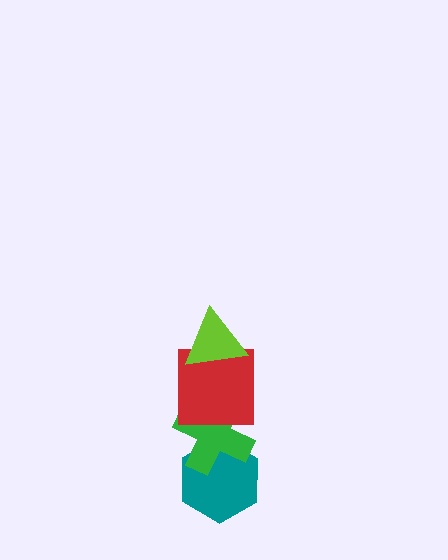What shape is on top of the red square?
The lime triangle is on top of the red square.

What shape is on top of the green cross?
The red square is on top of the green cross.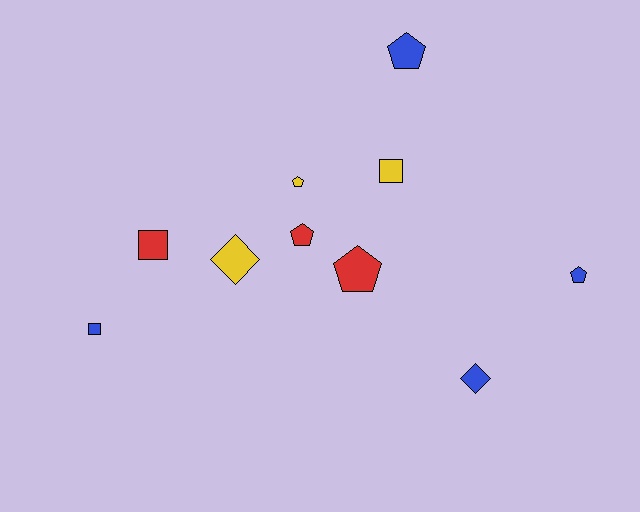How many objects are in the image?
There are 10 objects.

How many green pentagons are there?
There are no green pentagons.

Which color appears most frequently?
Blue, with 4 objects.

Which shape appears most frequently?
Pentagon, with 5 objects.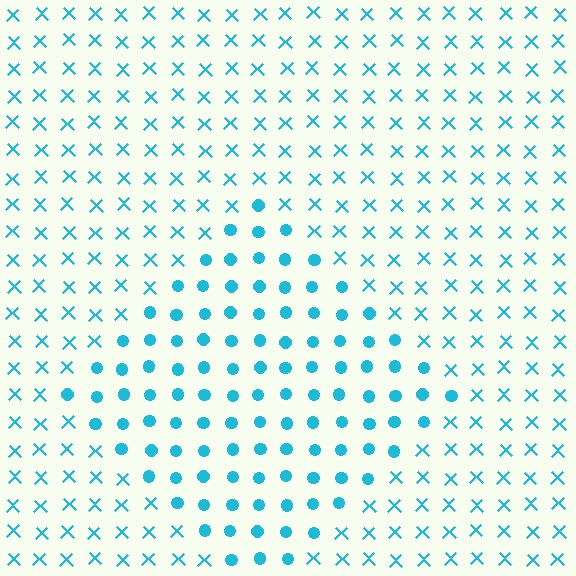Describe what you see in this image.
The image is filled with small cyan elements arranged in a uniform grid. A diamond-shaped region contains circles, while the surrounding area contains X marks. The boundary is defined purely by the change in element shape.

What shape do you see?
I see a diamond.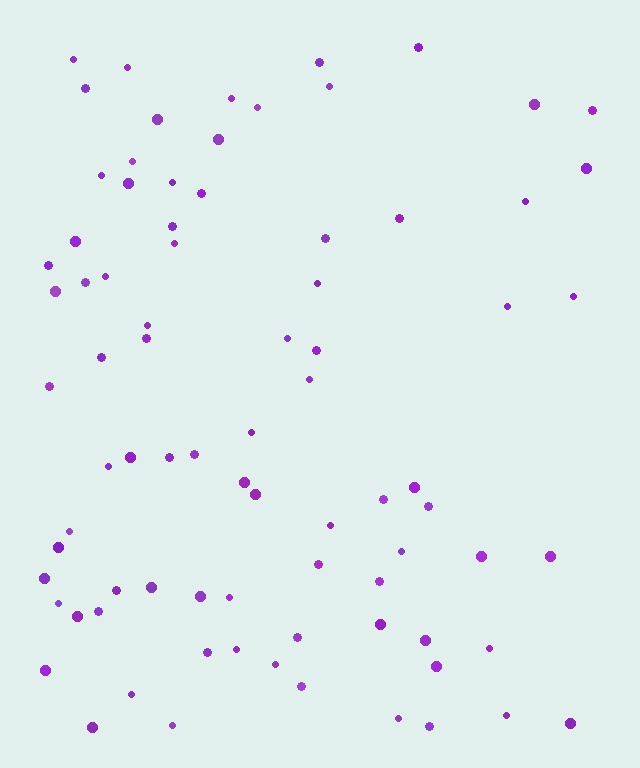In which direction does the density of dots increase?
From right to left, with the left side densest.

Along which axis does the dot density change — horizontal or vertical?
Horizontal.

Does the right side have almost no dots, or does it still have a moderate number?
Still a moderate number, just noticeably fewer than the left.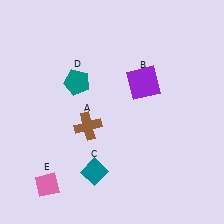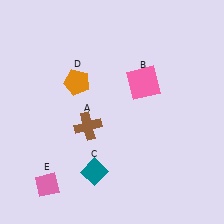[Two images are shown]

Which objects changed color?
B changed from purple to pink. D changed from teal to orange.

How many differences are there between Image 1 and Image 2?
There are 2 differences between the two images.